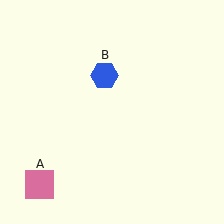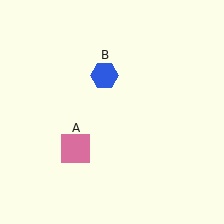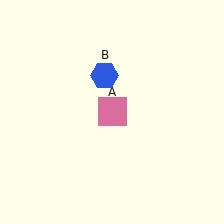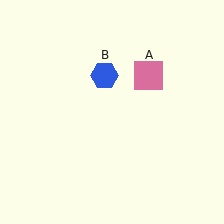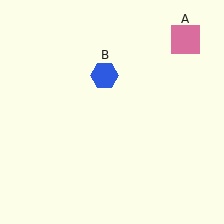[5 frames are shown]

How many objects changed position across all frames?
1 object changed position: pink square (object A).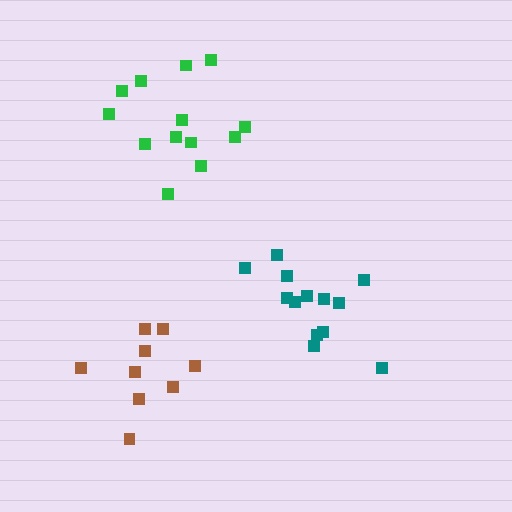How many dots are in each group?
Group 1: 9 dots, Group 2: 13 dots, Group 3: 13 dots (35 total).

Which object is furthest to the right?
The teal cluster is rightmost.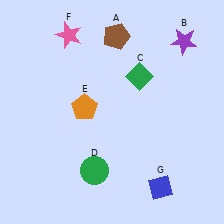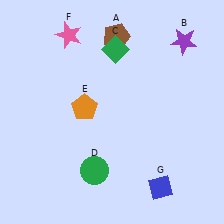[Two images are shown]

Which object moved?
The green diamond (C) moved up.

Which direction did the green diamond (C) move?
The green diamond (C) moved up.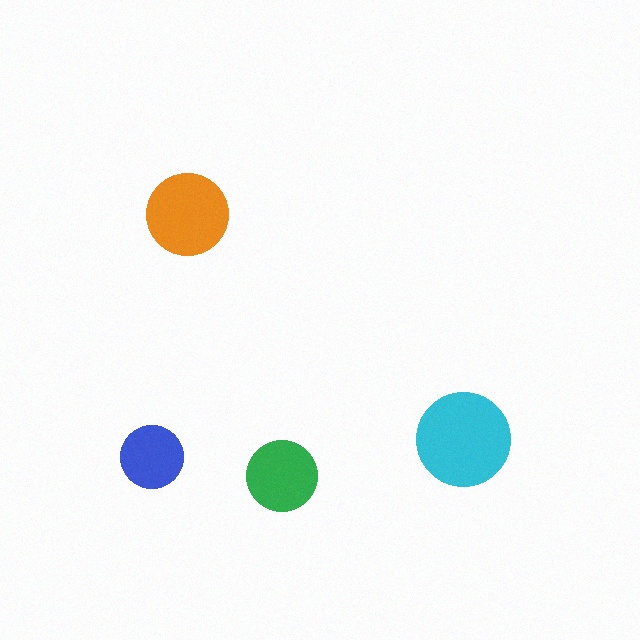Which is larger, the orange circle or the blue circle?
The orange one.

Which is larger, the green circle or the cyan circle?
The cyan one.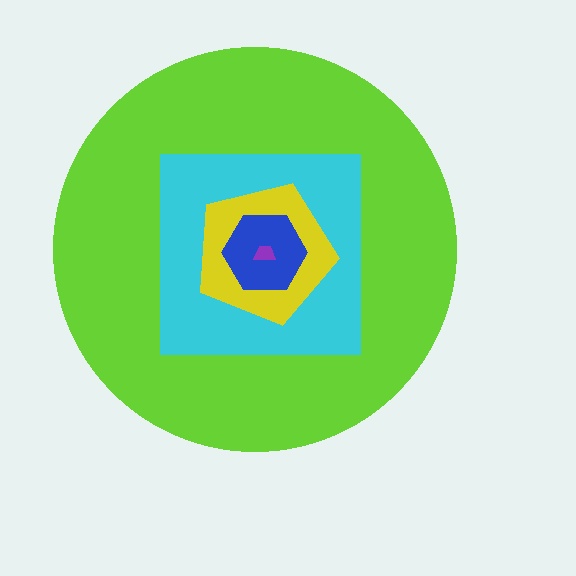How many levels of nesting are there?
5.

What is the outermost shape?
The lime circle.